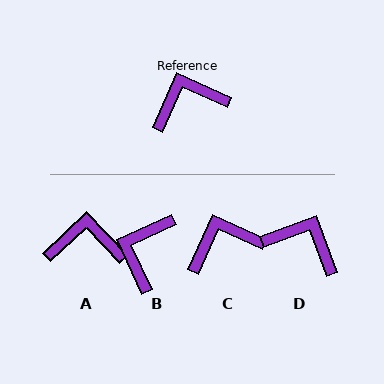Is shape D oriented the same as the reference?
No, it is off by about 45 degrees.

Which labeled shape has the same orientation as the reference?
C.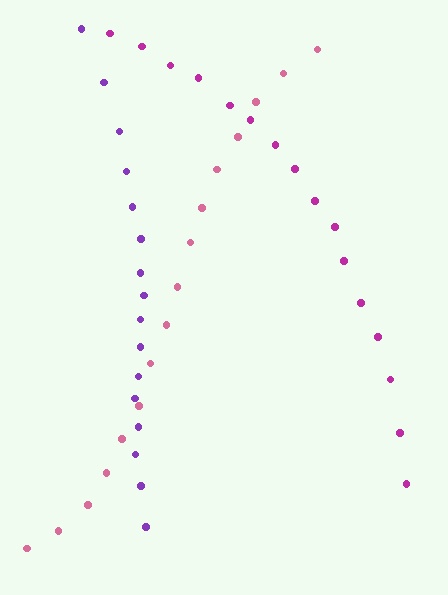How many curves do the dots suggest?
There are 3 distinct paths.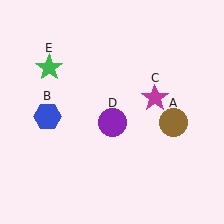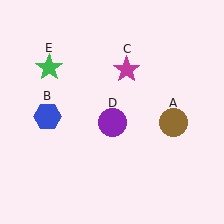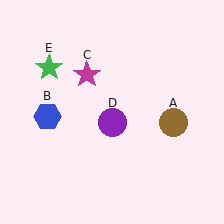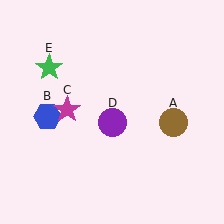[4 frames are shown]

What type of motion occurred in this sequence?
The magenta star (object C) rotated counterclockwise around the center of the scene.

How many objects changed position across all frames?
1 object changed position: magenta star (object C).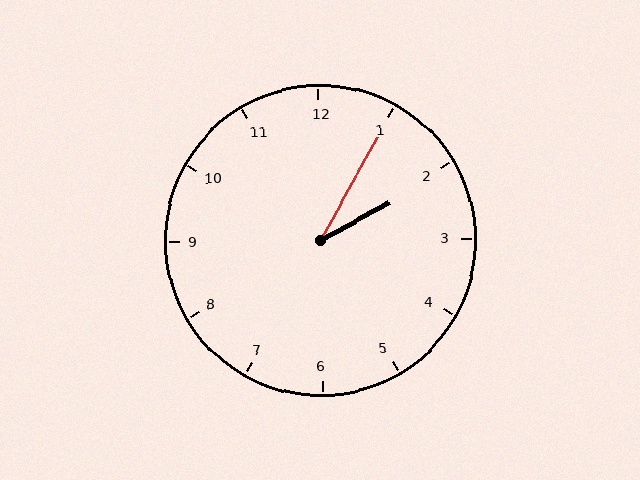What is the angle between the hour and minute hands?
Approximately 32 degrees.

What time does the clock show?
2:05.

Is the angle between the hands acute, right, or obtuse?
It is acute.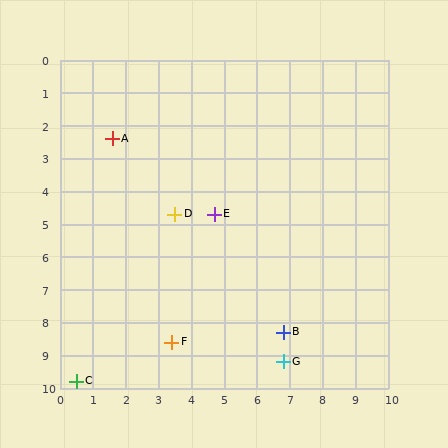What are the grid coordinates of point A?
Point A is at approximately (1.6, 2.4).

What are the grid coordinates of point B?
Point B is at approximately (6.8, 8.3).